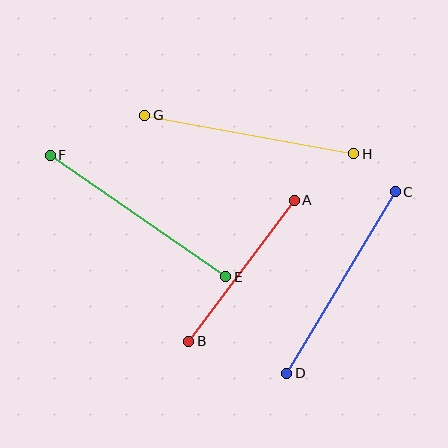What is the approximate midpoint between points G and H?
The midpoint is at approximately (249, 135) pixels.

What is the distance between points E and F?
The distance is approximately 213 pixels.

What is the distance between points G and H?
The distance is approximately 213 pixels.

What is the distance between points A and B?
The distance is approximately 176 pixels.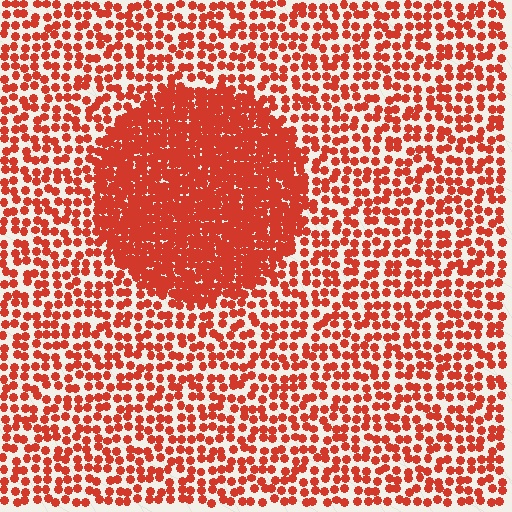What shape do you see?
I see a circle.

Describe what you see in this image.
The image contains small red elements arranged at two different densities. A circle-shaped region is visible where the elements are more densely packed than the surrounding area.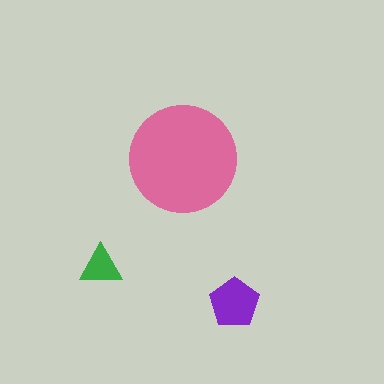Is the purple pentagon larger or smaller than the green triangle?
Larger.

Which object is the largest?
The pink circle.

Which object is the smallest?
The green triangle.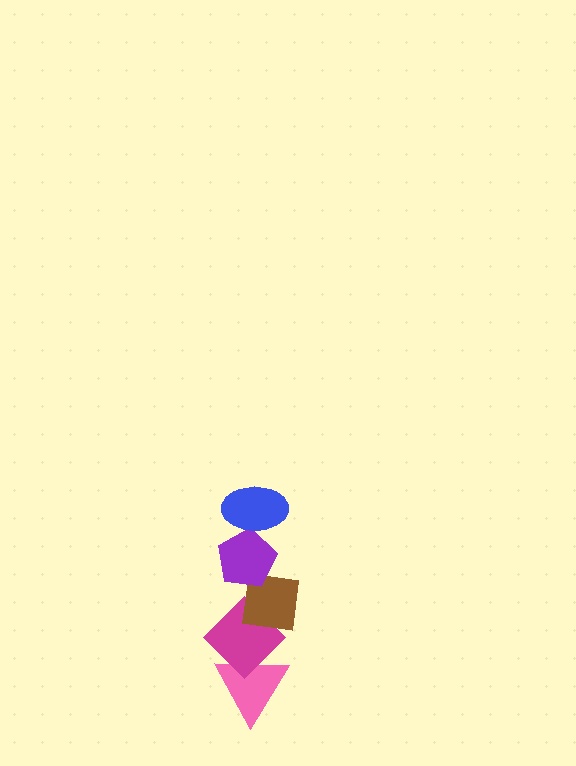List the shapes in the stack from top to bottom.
From top to bottom: the blue ellipse, the purple pentagon, the brown square, the magenta diamond, the pink triangle.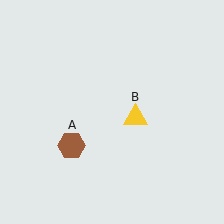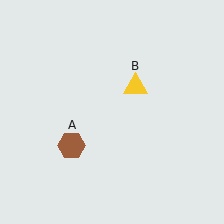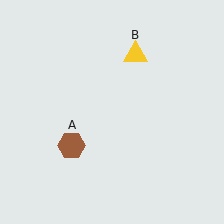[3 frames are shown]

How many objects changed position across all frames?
1 object changed position: yellow triangle (object B).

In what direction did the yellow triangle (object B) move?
The yellow triangle (object B) moved up.